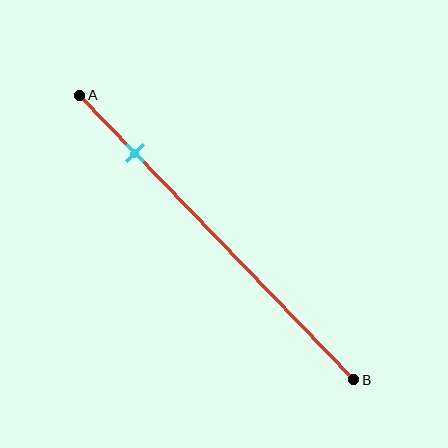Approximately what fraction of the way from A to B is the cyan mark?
The cyan mark is approximately 20% of the way from A to B.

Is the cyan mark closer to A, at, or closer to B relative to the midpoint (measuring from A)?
The cyan mark is closer to point A than the midpoint of segment AB.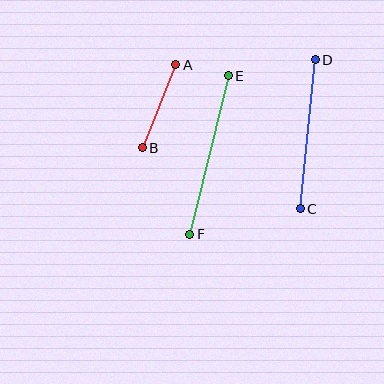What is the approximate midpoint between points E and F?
The midpoint is at approximately (209, 155) pixels.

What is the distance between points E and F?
The distance is approximately 163 pixels.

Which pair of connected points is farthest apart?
Points E and F are farthest apart.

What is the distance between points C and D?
The distance is approximately 150 pixels.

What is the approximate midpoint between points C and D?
The midpoint is at approximately (308, 134) pixels.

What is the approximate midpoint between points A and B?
The midpoint is at approximately (159, 106) pixels.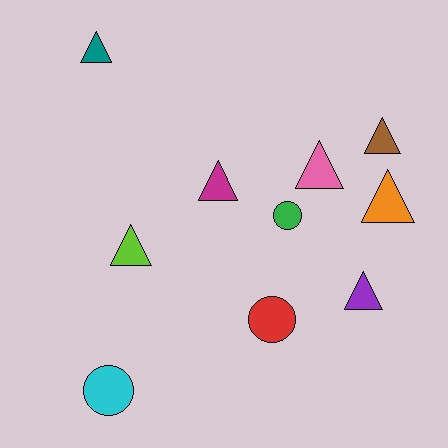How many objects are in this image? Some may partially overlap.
There are 10 objects.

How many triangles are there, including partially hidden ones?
There are 7 triangles.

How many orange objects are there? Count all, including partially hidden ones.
There is 1 orange object.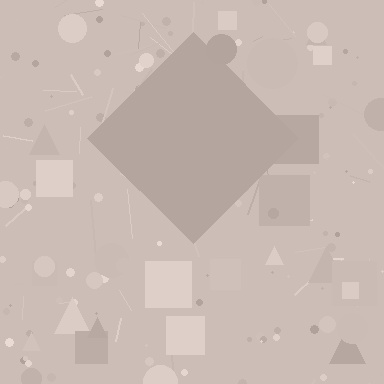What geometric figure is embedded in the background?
A diamond is embedded in the background.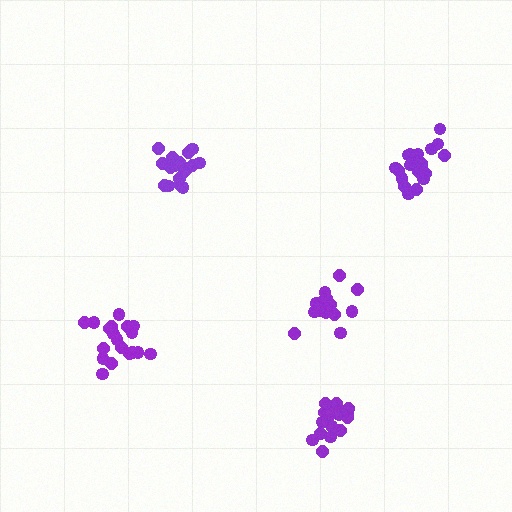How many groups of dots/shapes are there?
There are 5 groups.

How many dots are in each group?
Group 1: 17 dots, Group 2: 20 dots, Group 3: 15 dots, Group 4: 18 dots, Group 5: 21 dots (91 total).